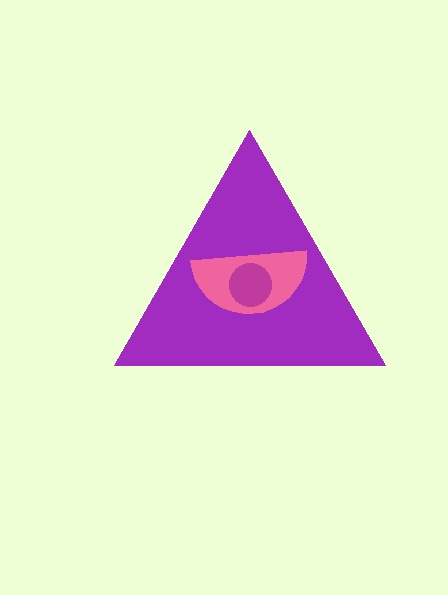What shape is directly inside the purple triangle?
The pink semicircle.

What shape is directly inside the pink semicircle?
The magenta circle.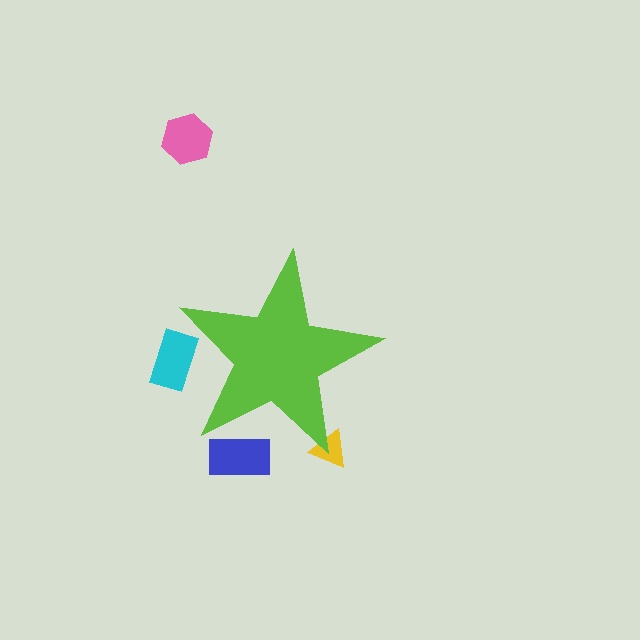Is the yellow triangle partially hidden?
Yes, the yellow triangle is partially hidden behind the lime star.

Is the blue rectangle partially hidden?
Yes, the blue rectangle is partially hidden behind the lime star.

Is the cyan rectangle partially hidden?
Yes, the cyan rectangle is partially hidden behind the lime star.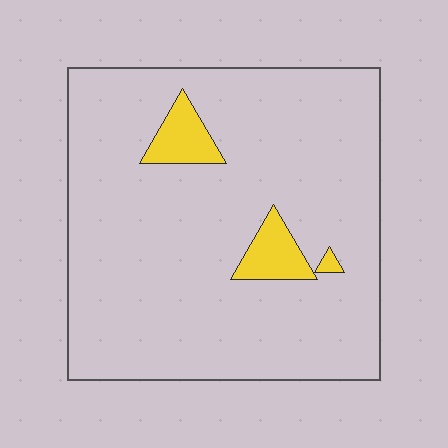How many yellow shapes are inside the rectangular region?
3.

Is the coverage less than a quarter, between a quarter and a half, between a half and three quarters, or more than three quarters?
Less than a quarter.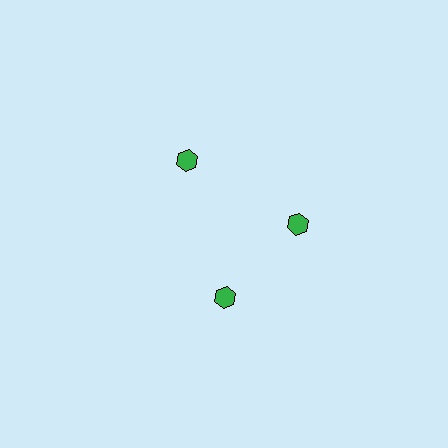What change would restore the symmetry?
The symmetry would be restored by rotating it back into even spacing with its neighbors so that all 3 hexagons sit at equal angles and equal distance from the center.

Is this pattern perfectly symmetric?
No. The 3 green hexagons are arranged in a ring, but one element near the 7 o'clock position is rotated out of alignment along the ring, breaking the 3-fold rotational symmetry.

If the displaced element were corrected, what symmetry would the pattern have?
It would have 3-fold rotational symmetry — the pattern would map onto itself every 120 degrees.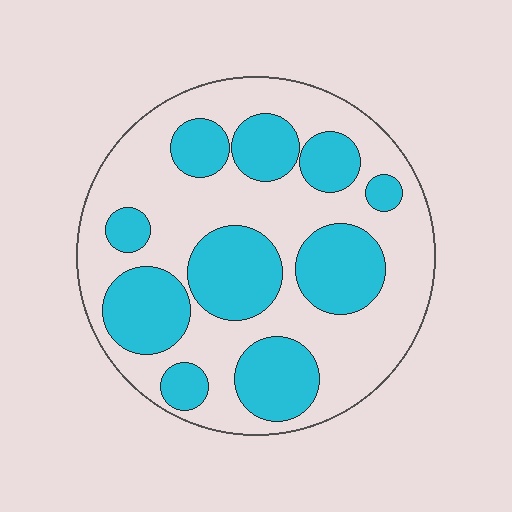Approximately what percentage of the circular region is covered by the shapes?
Approximately 40%.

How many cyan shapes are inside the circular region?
10.